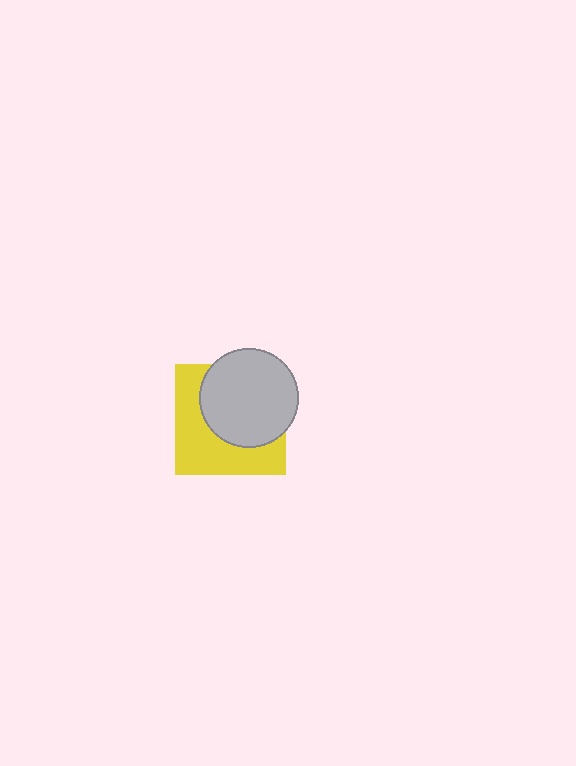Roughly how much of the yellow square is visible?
About half of it is visible (roughly 48%).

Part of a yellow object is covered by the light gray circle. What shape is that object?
It is a square.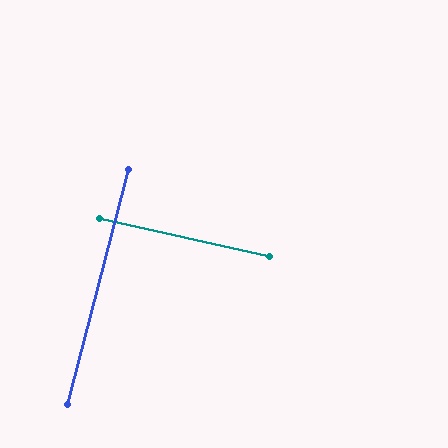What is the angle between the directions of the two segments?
Approximately 88 degrees.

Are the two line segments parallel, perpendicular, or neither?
Perpendicular — they meet at approximately 88°.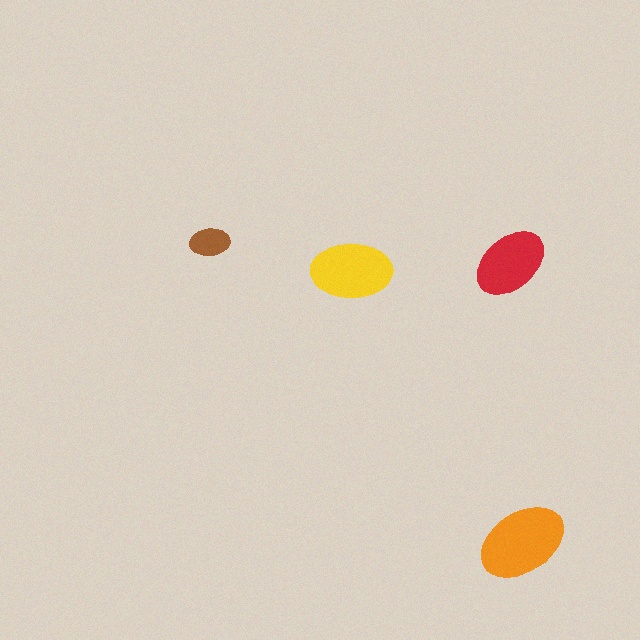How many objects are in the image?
There are 4 objects in the image.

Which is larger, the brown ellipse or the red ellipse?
The red one.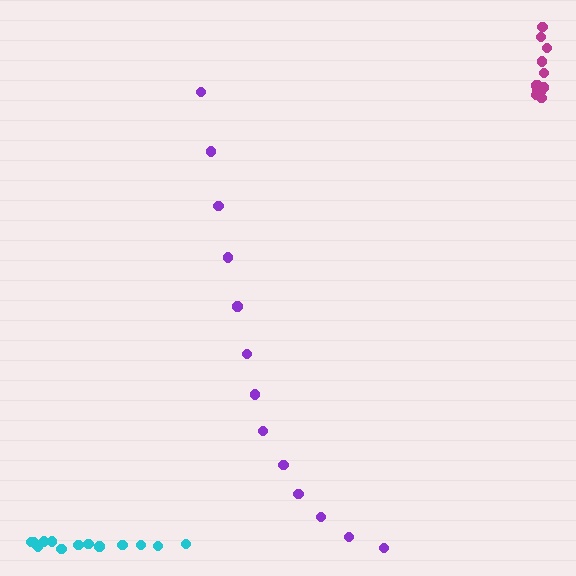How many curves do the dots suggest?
There are 3 distinct paths.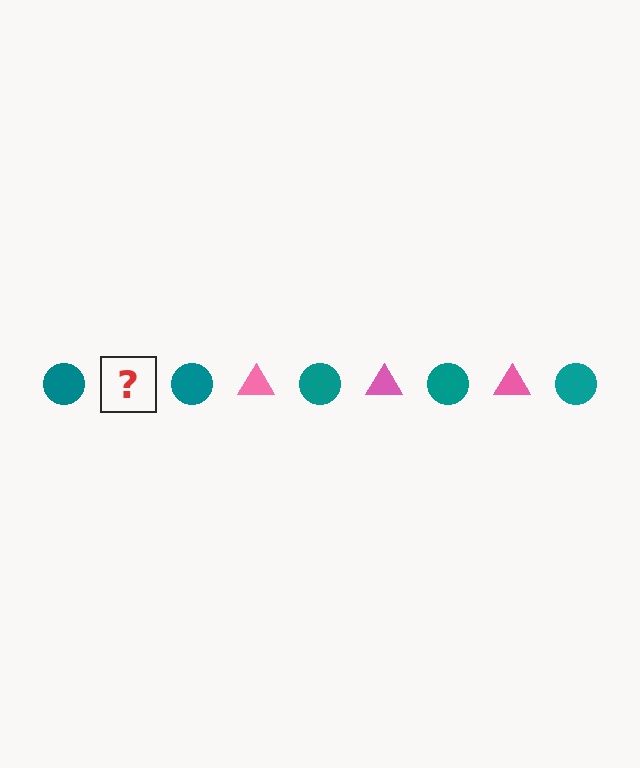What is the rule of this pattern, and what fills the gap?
The rule is that the pattern alternates between teal circle and pink triangle. The gap should be filled with a pink triangle.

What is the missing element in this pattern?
The missing element is a pink triangle.